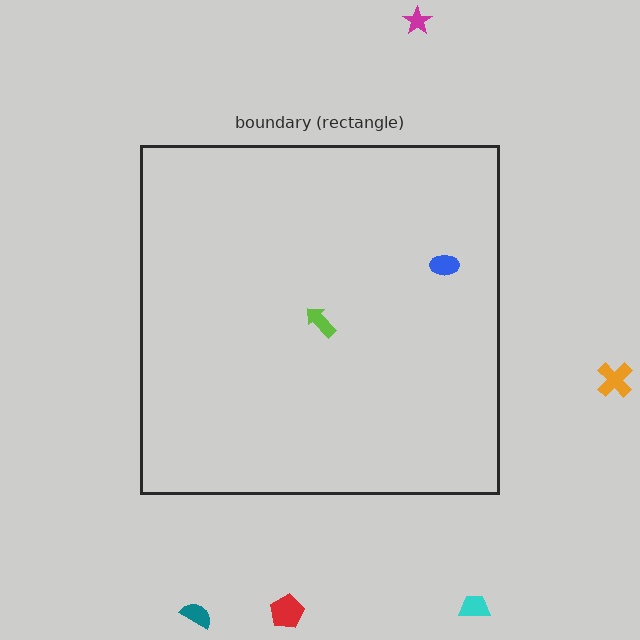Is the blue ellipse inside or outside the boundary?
Inside.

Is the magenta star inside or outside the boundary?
Outside.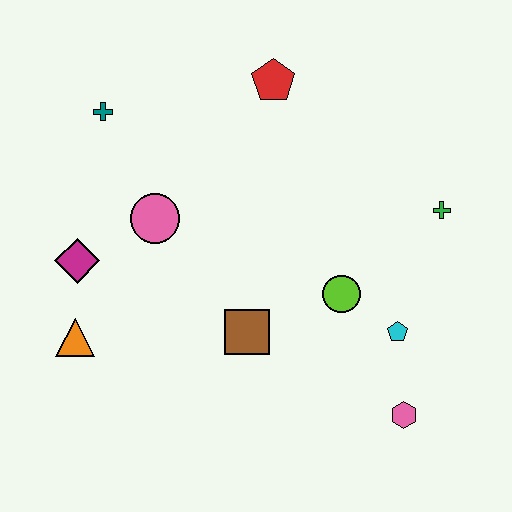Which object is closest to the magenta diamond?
The orange triangle is closest to the magenta diamond.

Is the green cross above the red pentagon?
No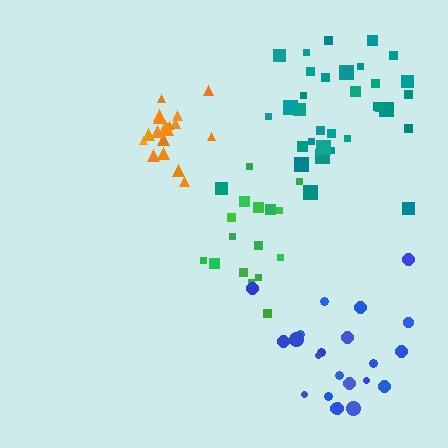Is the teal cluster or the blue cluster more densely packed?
Teal.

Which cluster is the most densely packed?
Orange.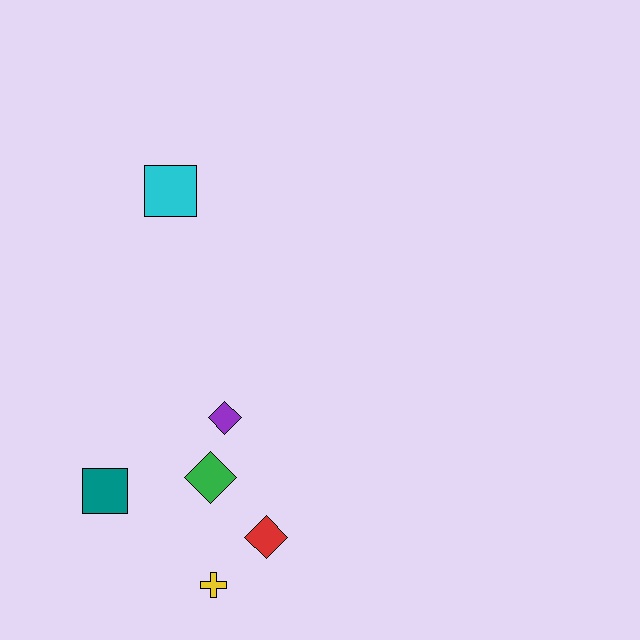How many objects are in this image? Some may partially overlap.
There are 6 objects.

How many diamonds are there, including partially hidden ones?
There are 3 diamonds.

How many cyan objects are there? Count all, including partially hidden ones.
There is 1 cyan object.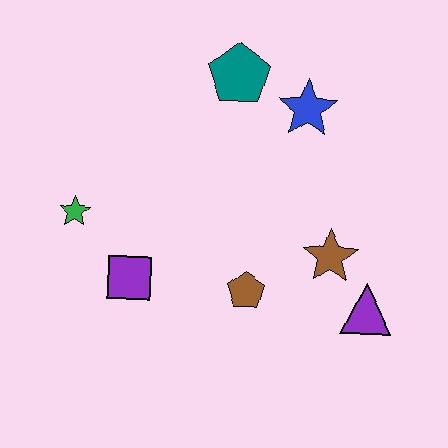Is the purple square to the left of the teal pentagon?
Yes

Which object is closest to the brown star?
The purple triangle is closest to the brown star.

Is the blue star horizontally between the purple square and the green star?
No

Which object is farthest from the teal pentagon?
The purple triangle is farthest from the teal pentagon.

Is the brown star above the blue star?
No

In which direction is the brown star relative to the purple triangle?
The brown star is above the purple triangle.